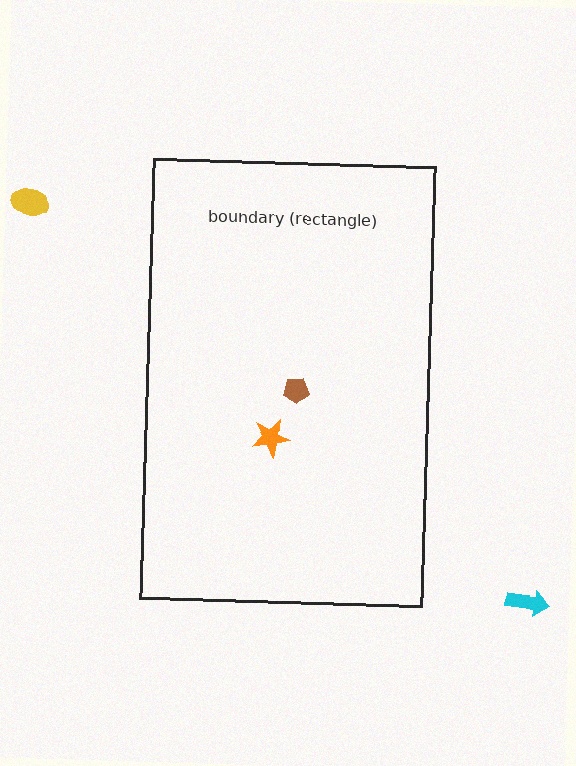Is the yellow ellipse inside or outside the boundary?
Outside.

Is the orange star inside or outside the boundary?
Inside.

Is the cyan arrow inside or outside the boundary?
Outside.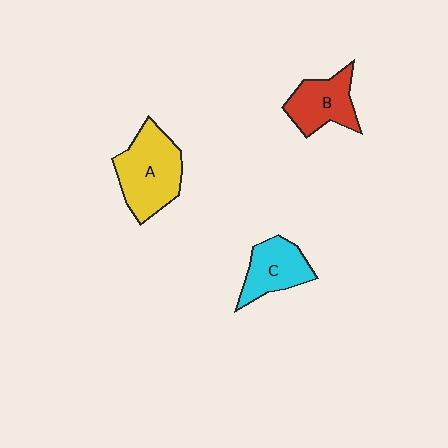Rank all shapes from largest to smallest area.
From largest to smallest: A (yellow), B (red), C (cyan).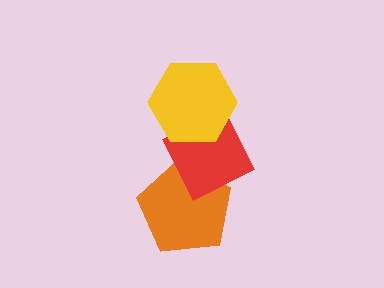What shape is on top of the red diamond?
The yellow hexagon is on top of the red diamond.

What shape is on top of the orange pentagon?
The red diamond is on top of the orange pentagon.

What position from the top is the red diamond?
The red diamond is 2nd from the top.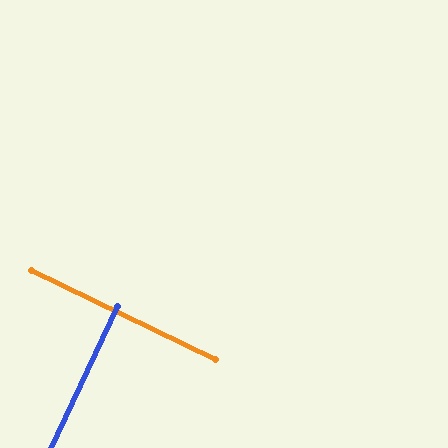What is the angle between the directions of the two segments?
Approximately 89 degrees.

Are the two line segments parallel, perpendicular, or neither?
Perpendicular — they meet at approximately 89°.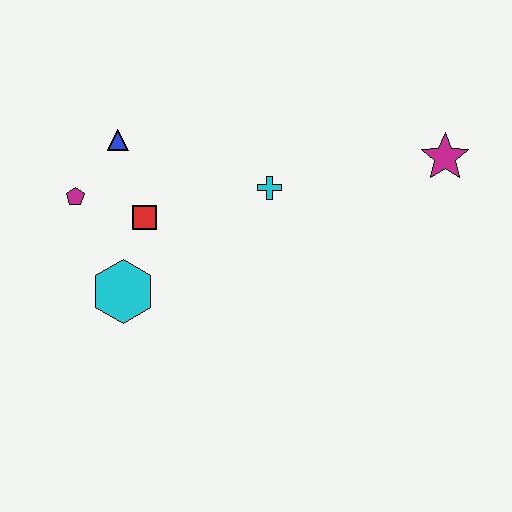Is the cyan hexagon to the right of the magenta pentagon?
Yes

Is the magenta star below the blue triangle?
Yes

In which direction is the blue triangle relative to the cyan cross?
The blue triangle is to the left of the cyan cross.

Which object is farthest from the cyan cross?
The magenta pentagon is farthest from the cyan cross.